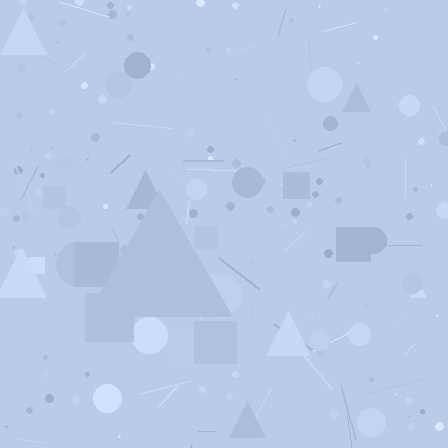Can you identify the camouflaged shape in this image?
The camouflaged shape is a triangle.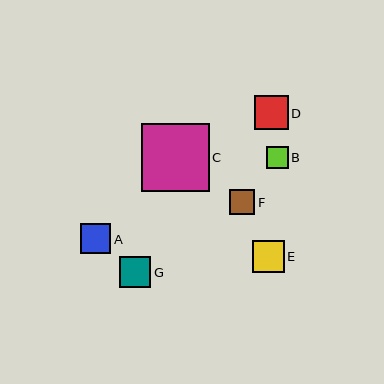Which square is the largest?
Square C is the largest with a size of approximately 68 pixels.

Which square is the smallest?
Square B is the smallest with a size of approximately 22 pixels.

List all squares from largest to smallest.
From largest to smallest: C, D, E, G, A, F, B.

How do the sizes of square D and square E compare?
Square D and square E are approximately the same size.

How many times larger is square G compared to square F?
Square G is approximately 1.2 times the size of square F.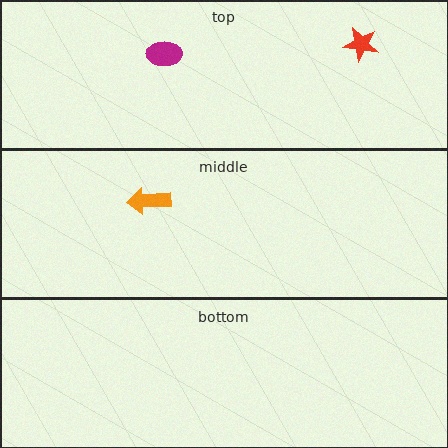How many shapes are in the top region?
2.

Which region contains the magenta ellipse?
The top region.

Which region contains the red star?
The top region.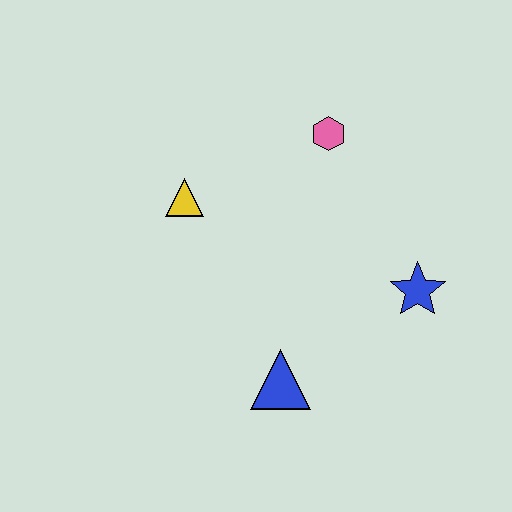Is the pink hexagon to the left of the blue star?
Yes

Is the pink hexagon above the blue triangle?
Yes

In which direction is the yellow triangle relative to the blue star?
The yellow triangle is to the left of the blue star.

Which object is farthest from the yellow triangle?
The blue star is farthest from the yellow triangle.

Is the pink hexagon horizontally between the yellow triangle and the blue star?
Yes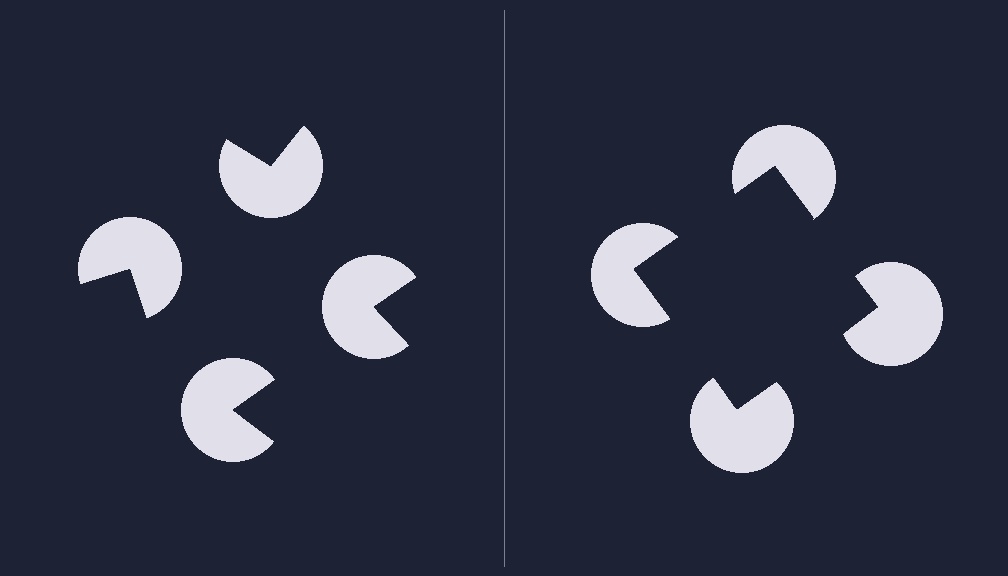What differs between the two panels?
The pac-man discs are positioned identically on both sides; only the wedge orientations differ. On the right they align to a square; on the left they are misaligned.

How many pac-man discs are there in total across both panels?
8 — 4 on each side.